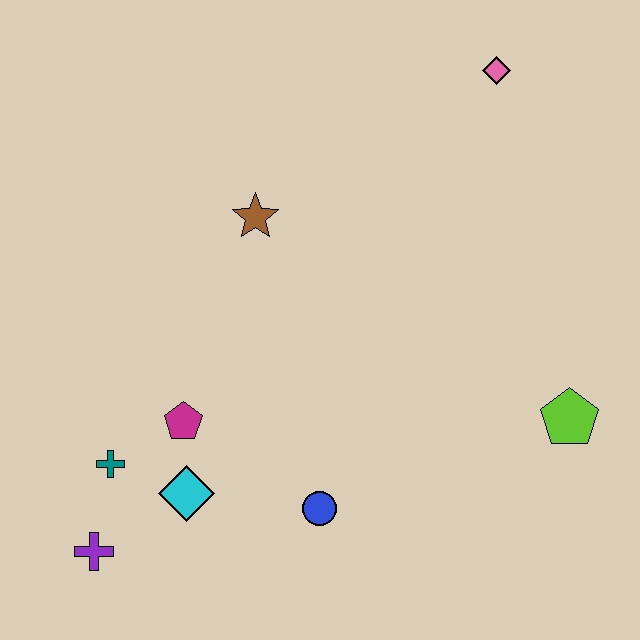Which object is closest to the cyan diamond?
The magenta pentagon is closest to the cyan diamond.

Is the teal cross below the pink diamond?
Yes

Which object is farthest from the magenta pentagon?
The pink diamond is farthest from the magenta pentagon.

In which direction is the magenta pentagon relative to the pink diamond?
The magenta pentagon is below the pink diamond.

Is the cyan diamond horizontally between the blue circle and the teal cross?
Yes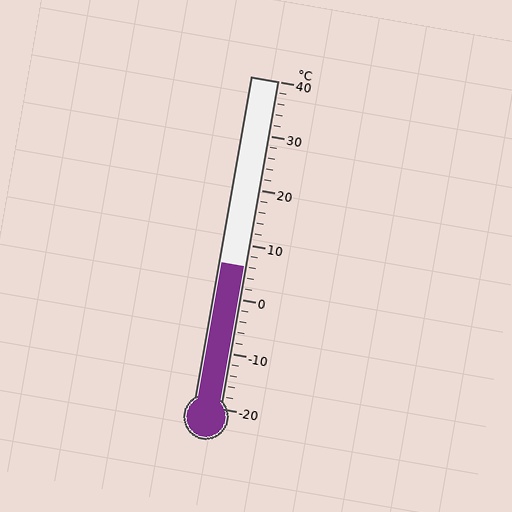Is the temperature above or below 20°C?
The temperature is below 20°C.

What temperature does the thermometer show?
The thermometer shows approximately 6°C.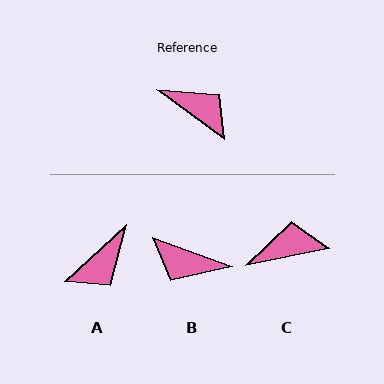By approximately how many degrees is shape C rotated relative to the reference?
Approximately 48 degrees counter-clockwise.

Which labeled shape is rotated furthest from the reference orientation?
B, about 163 degrees away.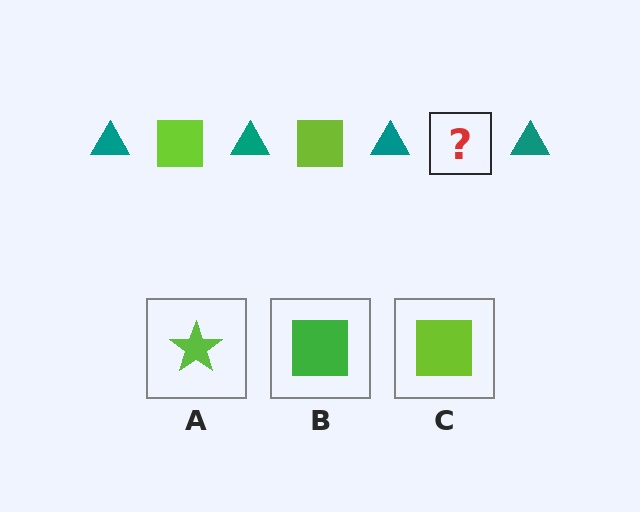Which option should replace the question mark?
Option C.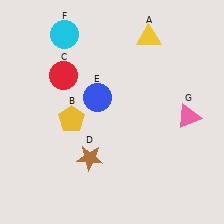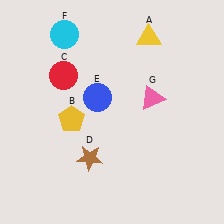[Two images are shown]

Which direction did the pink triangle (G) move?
The pink triangle (G) moved left.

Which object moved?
The pink triangle (G) moved left.